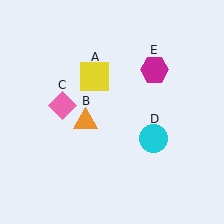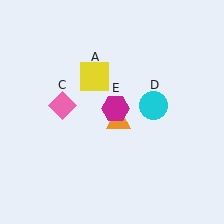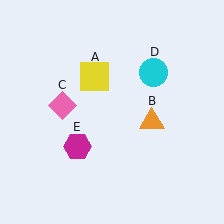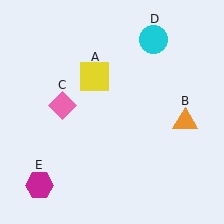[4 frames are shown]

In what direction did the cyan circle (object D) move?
The cyan circle (object D) moved up.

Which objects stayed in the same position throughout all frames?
Yellow square (object A) and pink diamond (object C) remained stationary.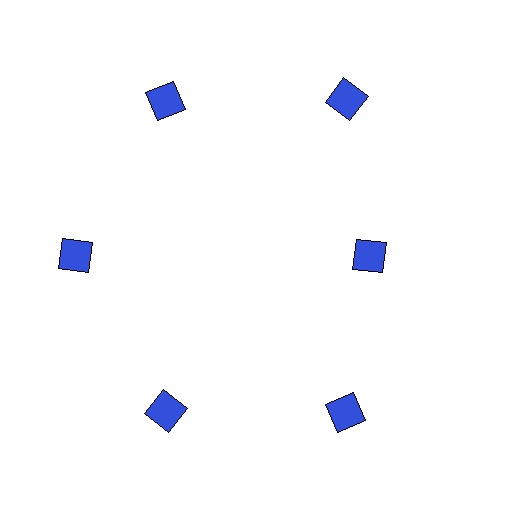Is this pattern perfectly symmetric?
No. The 6 blue diamonds are arranged in a ring, but one element near the 3 o'clock position is pulled inward toward the center, breaking the 6-fold rotational symmetry.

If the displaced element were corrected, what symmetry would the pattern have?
It would have 6-fold rotational symmetry — the pattern would map onto itself every 60 degrees.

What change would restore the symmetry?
The symmetry would be restored by moving it outward, back onto the ring so that all 6 diamonds sit at equal angles and equal distance from the center.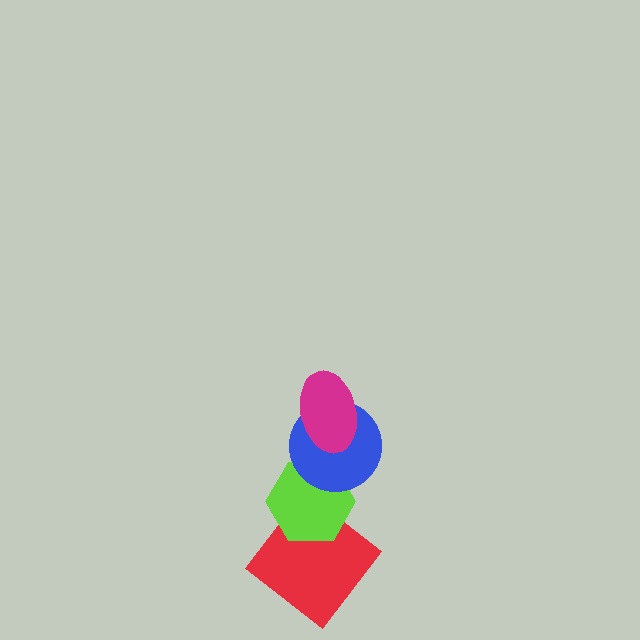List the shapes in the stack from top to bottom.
From top to bottom: the magenta ellipse, the blue circle, the lime hexagon, the red diamond.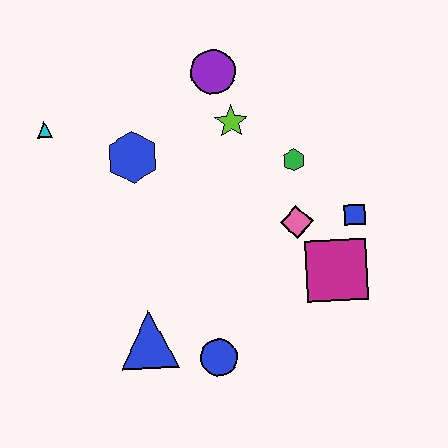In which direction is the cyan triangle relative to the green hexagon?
The cyan triangle is to the left of the green hexagon.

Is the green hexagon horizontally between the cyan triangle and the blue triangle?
No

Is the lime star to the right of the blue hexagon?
Yes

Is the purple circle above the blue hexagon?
Yes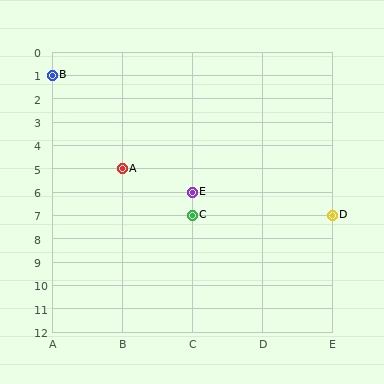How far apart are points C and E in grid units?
Points C and E are 1 row apart.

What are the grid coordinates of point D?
Point D is at grid coordinates (E, 7).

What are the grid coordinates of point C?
Point C is at grid coordinates (C, 7).